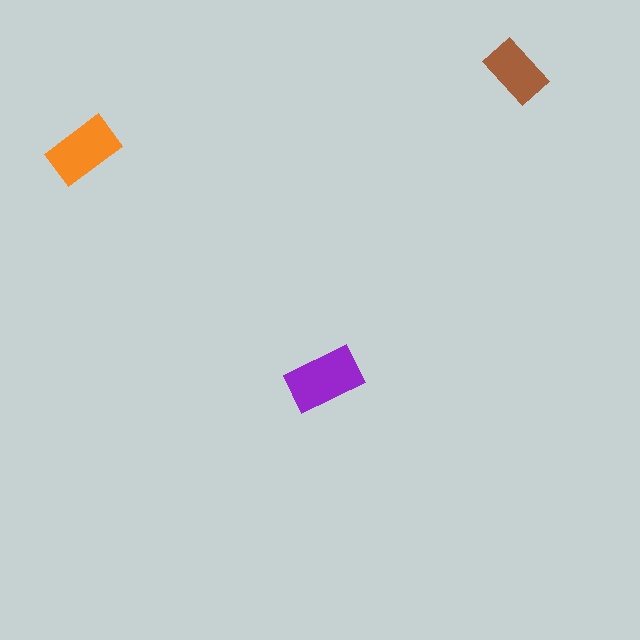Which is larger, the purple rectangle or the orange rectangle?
The purple one.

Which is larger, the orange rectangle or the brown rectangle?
The orange one.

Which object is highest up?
The brown rectangle is topmost.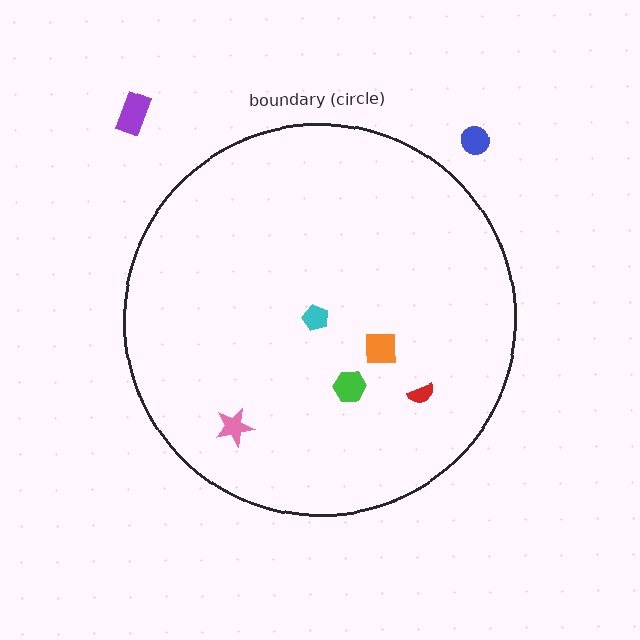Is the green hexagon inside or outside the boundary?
Inside.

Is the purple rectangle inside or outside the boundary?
Outside.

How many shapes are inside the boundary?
5 inside, 2 outside.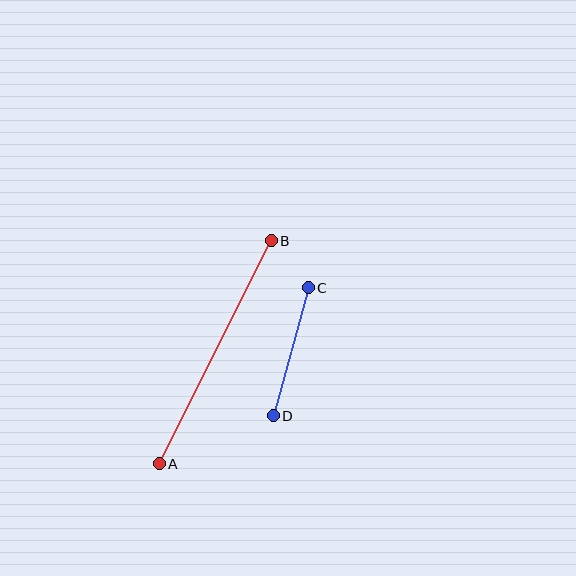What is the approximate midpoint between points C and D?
The midpoint is at approximately (291, 352) pixels.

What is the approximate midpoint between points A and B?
The midpoint is at approximately (215, 352) pixels.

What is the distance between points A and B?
The distance is approximately 249 pixels.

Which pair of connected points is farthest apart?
Points A and B are farthest apart.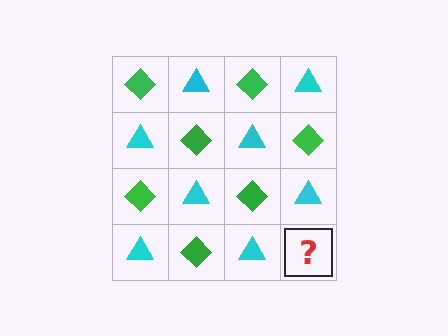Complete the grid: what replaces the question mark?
The question mark should be replaced with a green diamond.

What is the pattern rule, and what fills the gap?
The rule is that it alternates green diamond and cyan triangle in a checkerboard pattern. The gap should be filled with a green diamond.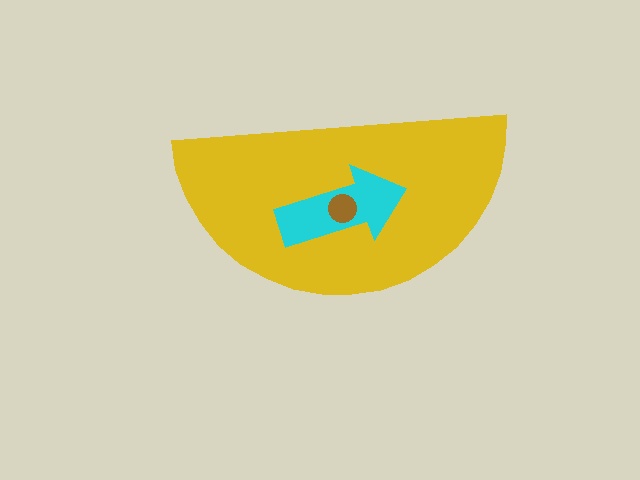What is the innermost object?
The brown circle.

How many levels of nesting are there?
3.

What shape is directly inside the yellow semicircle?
The cyan arrow.